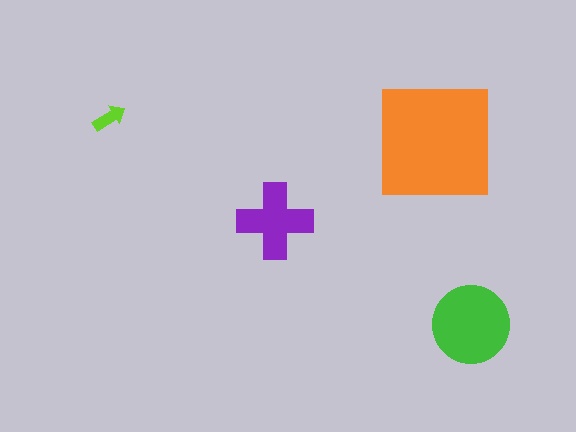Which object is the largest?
The orange square.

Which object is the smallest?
The lime arrow.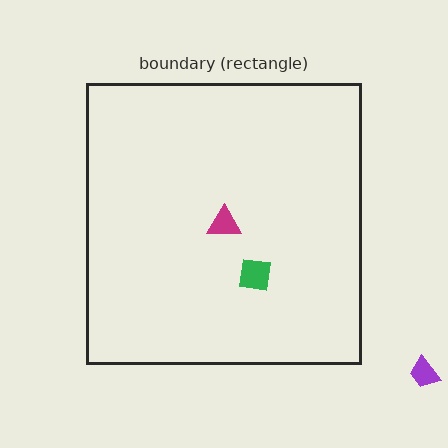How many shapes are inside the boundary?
2 inside, 1 outside.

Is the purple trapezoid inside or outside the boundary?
Outside.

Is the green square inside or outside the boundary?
Inside.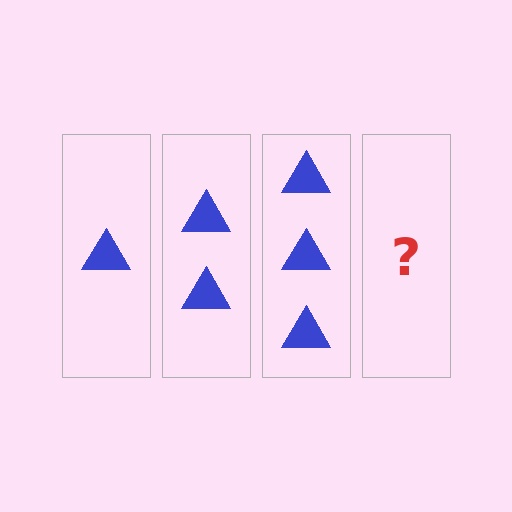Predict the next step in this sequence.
The next step is 4 triangles.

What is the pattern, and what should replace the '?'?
The pattern is that each step adds one more triangle. The '?' should be 4 triangles.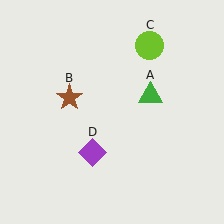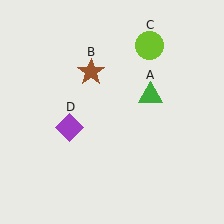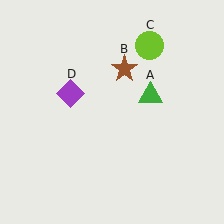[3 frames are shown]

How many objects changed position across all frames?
2 objects changed position: brown star (object B), purple diamond (object D).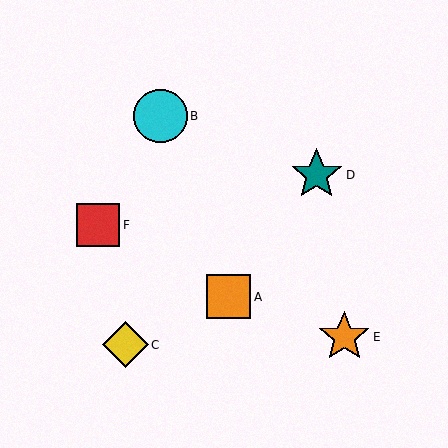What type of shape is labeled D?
Shape D is a teal star.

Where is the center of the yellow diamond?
The center of the yellow diamond is at (125, 345).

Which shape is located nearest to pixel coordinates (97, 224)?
The red square (labeled F) at (98, 225) is nearest to that location.